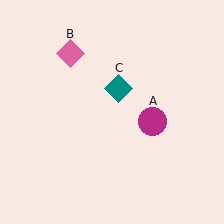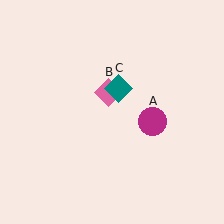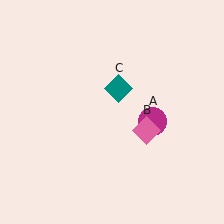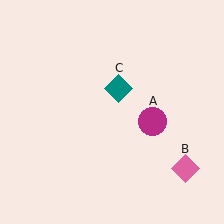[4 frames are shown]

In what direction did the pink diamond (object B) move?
The pink diamond (object B) moved down and to the right.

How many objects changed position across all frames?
1 object changed position: pink diamond (object B).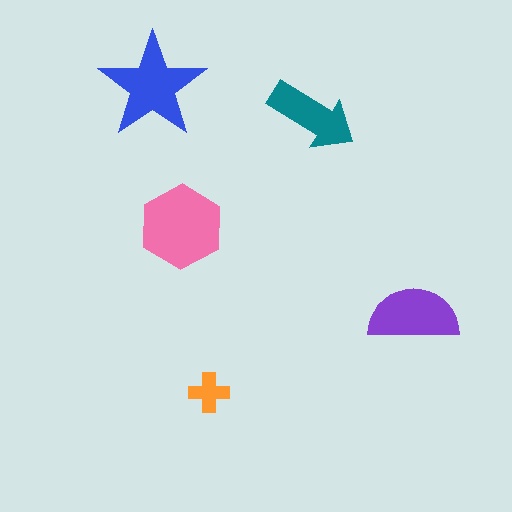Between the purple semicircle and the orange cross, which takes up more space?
The purple semicircle.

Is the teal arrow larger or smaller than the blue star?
Smaller.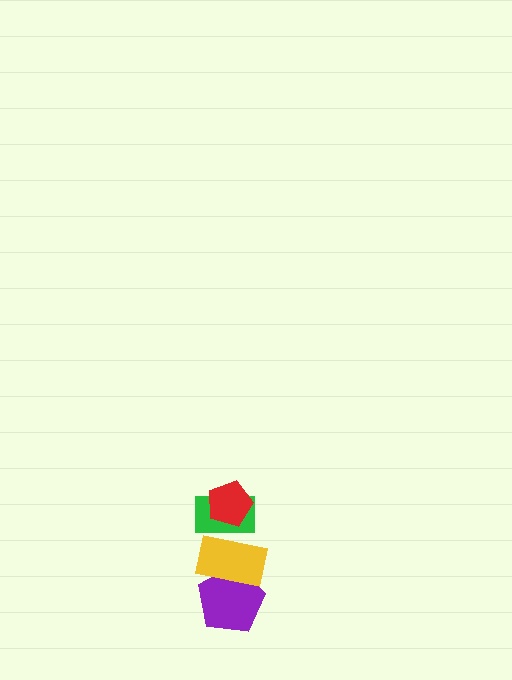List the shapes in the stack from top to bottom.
From top to bottom: the red pentagon, the green rectangle, the yellow rectangle, the purple pentagon.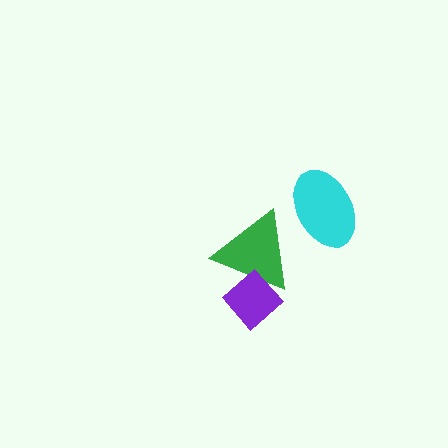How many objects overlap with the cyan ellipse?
0 objects overlap with the cyan ellipse.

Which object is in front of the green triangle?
The purple diamond is in front of the green triangle.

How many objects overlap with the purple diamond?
1 object overlaps with the purple diamond.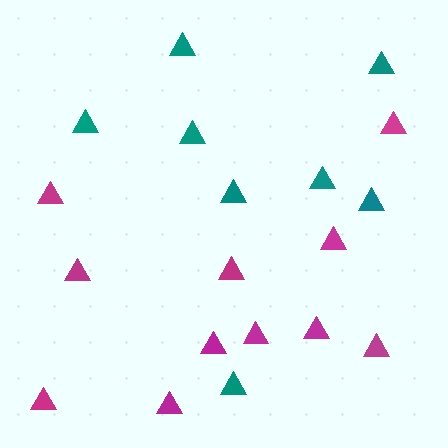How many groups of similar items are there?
There are 2 groups: one group of teal triangles (8) and one group of magenta triangles (11).